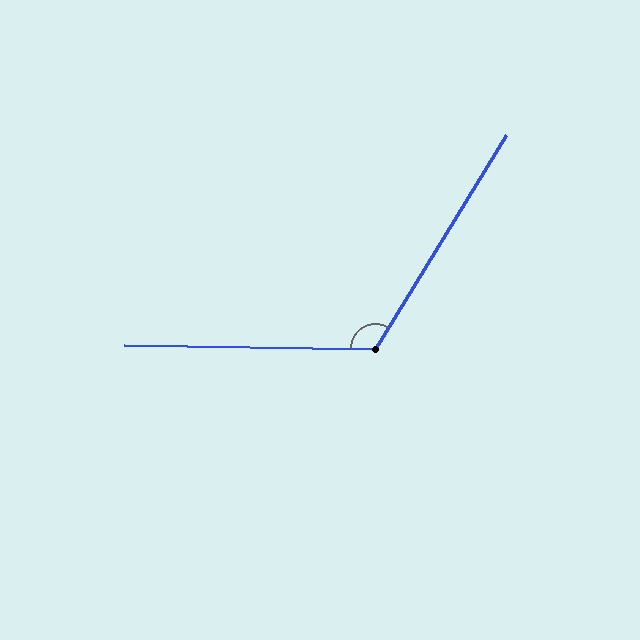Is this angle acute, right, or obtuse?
It is obtuse.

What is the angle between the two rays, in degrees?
Approximately 121 degrees.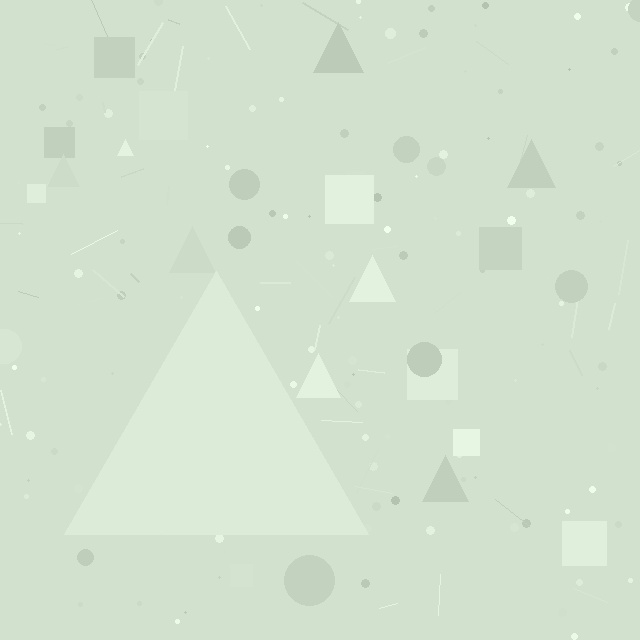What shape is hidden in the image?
A triangle is hidden in the image.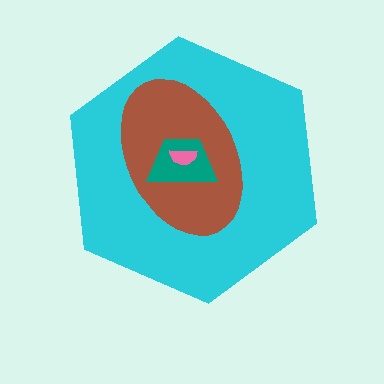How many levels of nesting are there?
4.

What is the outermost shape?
The cyan hexagon.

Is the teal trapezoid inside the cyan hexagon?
Yes.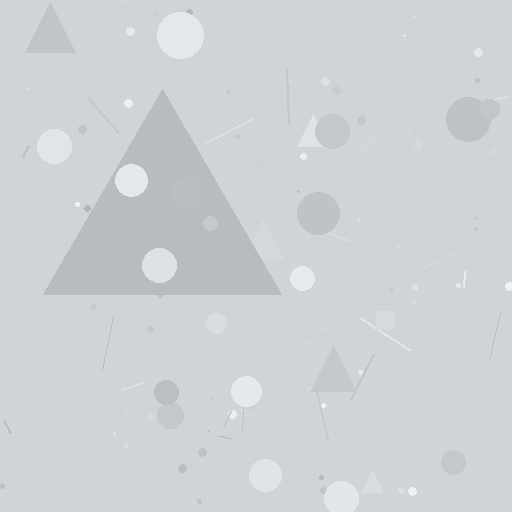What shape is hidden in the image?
A triangle is hidden in the image.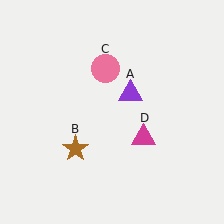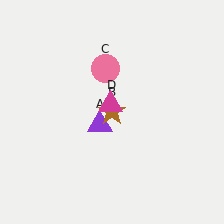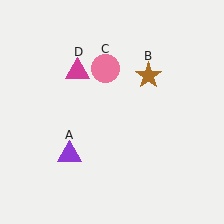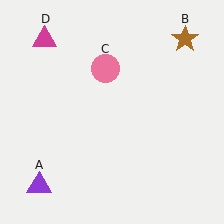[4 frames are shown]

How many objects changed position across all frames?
3 objects changed position: purple triangle (object A), brown star (object B), magenta triangle (object D).